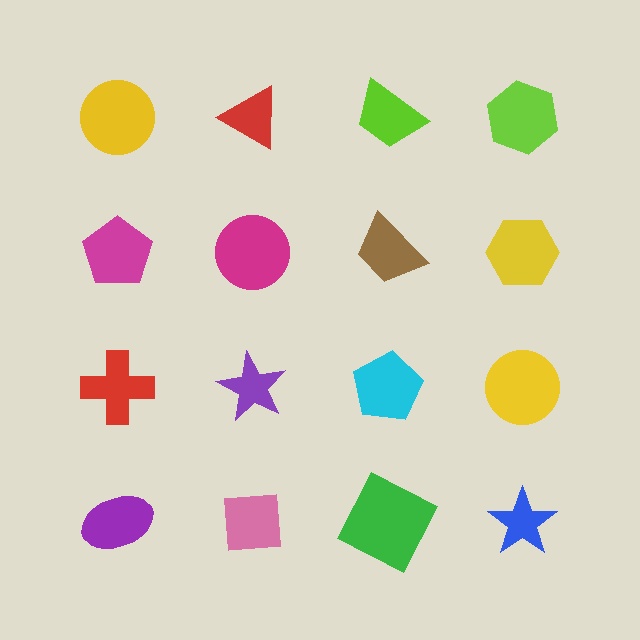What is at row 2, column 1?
A magenta pentagon.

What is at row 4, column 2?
A pink square.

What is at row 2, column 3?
A brown trapezoid.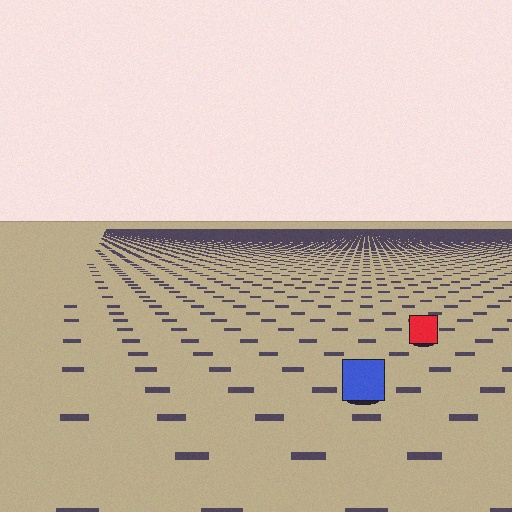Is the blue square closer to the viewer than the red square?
Yes. The blue square is closer — you can tell from the texture gradient: the ground texture is coarser near it.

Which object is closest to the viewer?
The blue square is closest. The texture marks near it are larger and more spread out.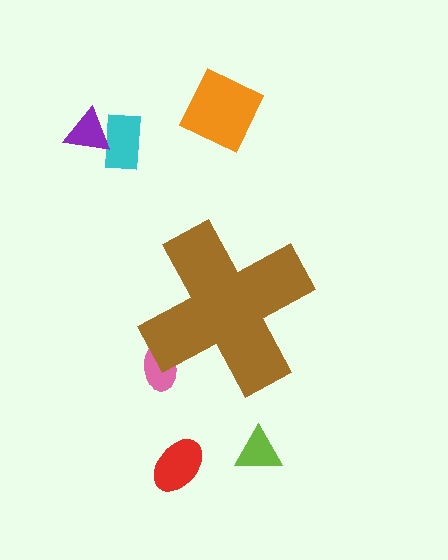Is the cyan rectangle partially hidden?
No, the cyan rectangle is fully visible.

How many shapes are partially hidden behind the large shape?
1 shape is partially hidden.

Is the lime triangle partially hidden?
No, the lime triangle is fully visible.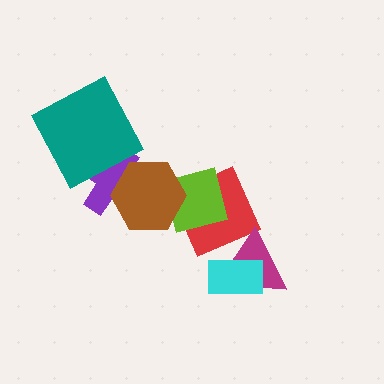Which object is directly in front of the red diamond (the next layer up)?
The magenta triangle is directly in front of the red diamond.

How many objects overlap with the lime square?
2 objects overlap with the lime square.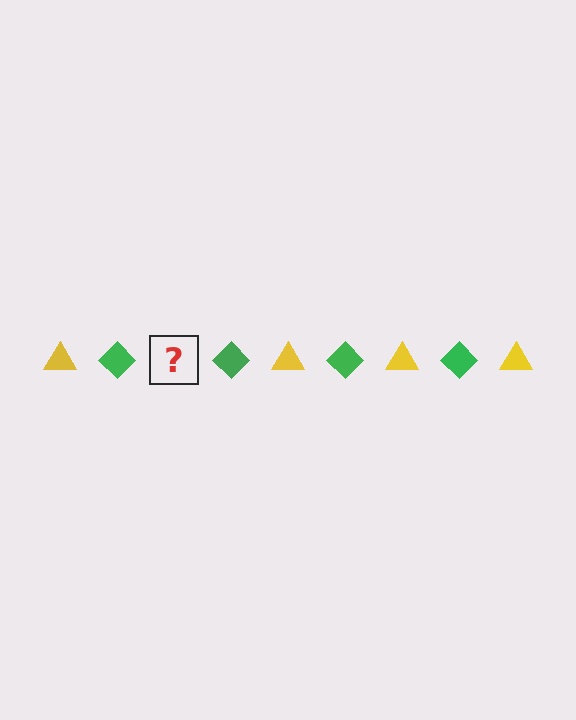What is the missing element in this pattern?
The missing element is a yellow triangle.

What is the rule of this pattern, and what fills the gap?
The rule is that the pattern alternates between yellow triangle and green diamond. The gap should be filled with a yellow triangle.